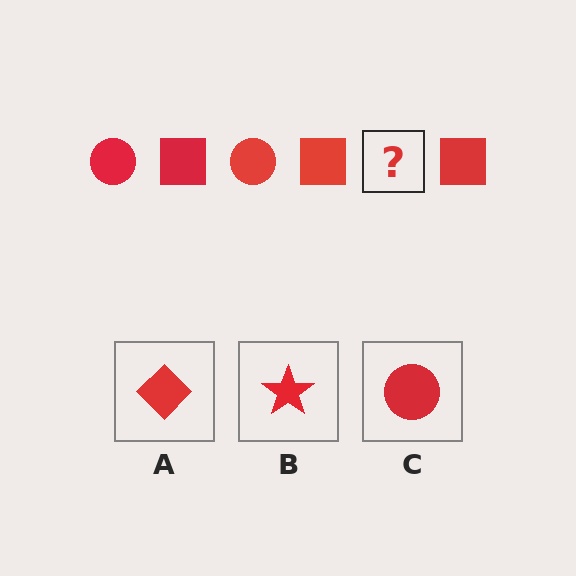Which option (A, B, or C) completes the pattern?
C.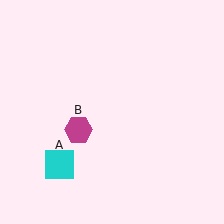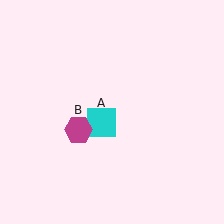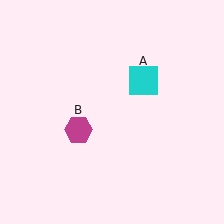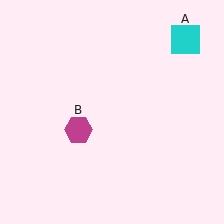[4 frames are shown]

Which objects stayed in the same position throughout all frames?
Magenta hexagon (object B) remained stationary.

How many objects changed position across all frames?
1 object changed position: cyan square (object A).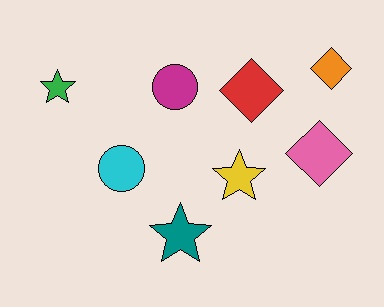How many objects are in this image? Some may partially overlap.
There are 8 objects.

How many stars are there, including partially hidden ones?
There are 3 stars.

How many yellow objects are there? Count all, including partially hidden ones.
There is 1 yellow object.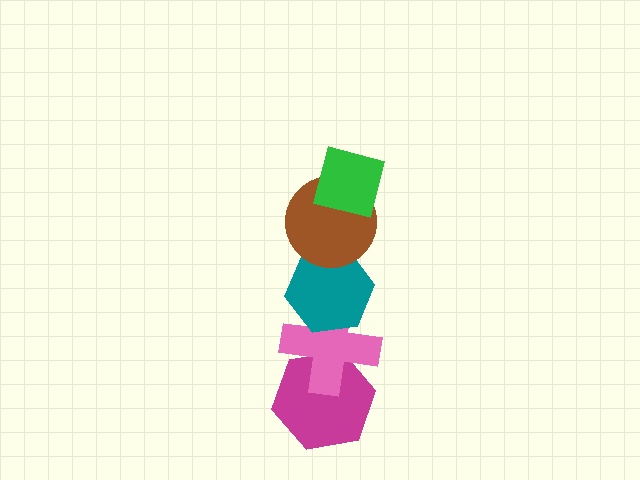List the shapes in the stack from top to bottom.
From top to bottom: the green square, the brown circle, the teal hexagon, the pink cross, the magenta hexagon.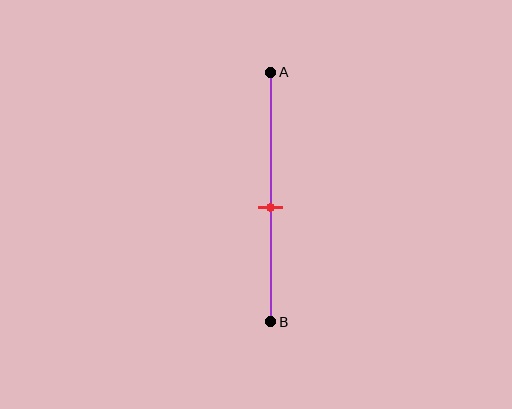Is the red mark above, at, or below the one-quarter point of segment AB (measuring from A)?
The red mark is below the one-quarter point of segment AB.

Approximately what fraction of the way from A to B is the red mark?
The red mark is approximately 55% of the way from A to B.